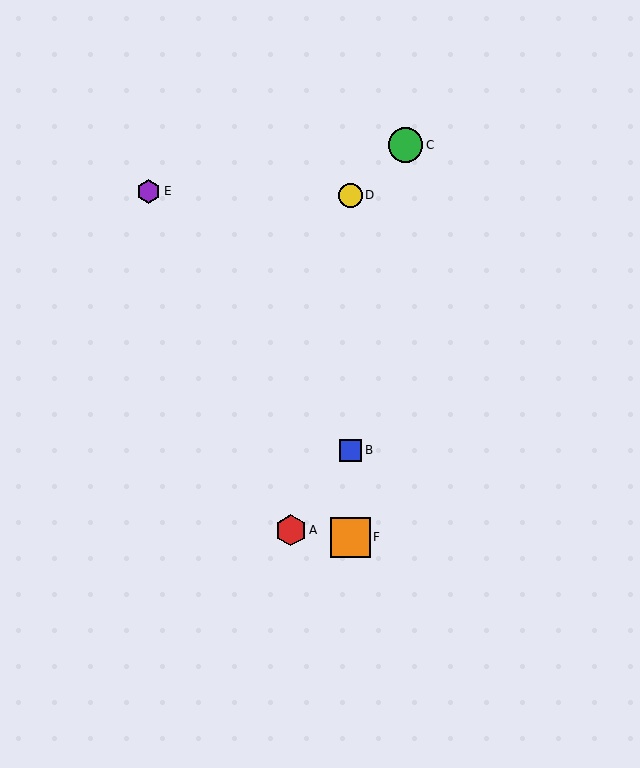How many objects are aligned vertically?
3 objects (B, D, F) are aligned vertically.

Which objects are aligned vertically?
Objects B, D, F are aligned vertically.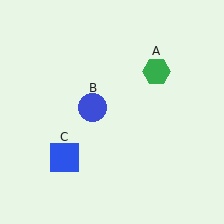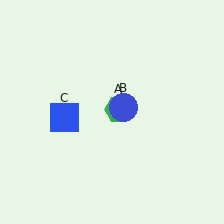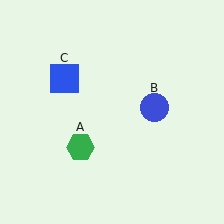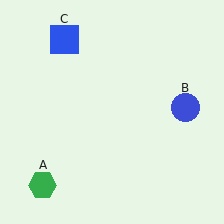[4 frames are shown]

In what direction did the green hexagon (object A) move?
The green hexagon (object A) moved down and to the left.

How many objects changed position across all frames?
3 objects changed position: green hexagon (object A), blue circle (object B), blue square (object C).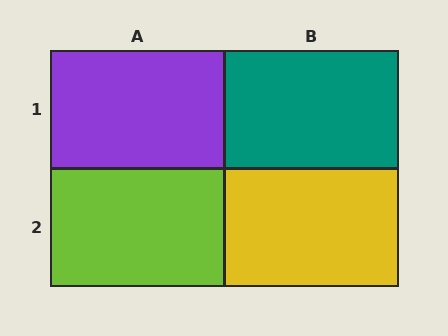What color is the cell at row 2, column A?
Lime.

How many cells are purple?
1 cell is purple.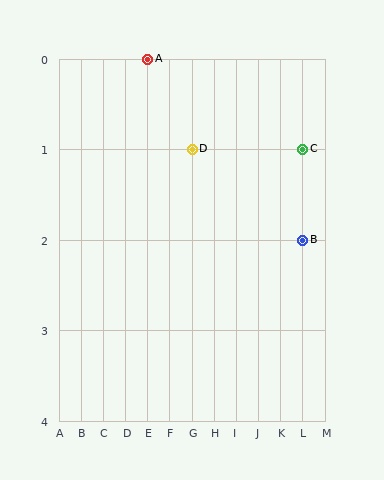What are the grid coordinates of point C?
Point C is at grid coordinates (L, 1).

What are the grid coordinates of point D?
Point D is at grid coordinates (G, 1).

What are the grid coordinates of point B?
Point B is at grid coordinates (L, 2).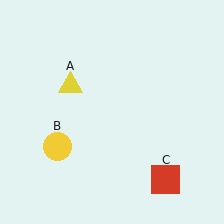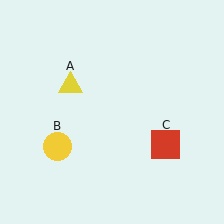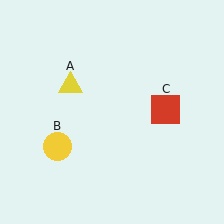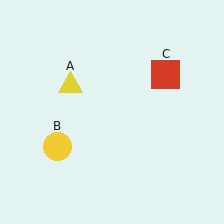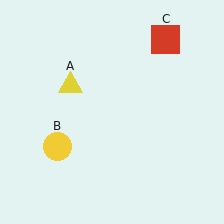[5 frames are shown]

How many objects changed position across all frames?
1 object changed position: red square (object C).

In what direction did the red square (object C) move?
The red square (object C) moved up.